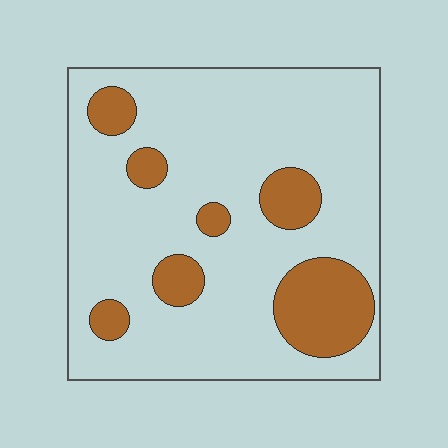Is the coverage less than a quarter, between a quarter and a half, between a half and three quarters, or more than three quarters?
Less than a quarter.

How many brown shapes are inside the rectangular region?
7.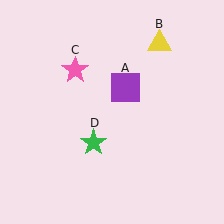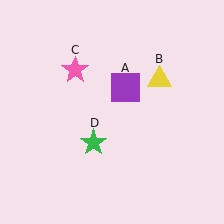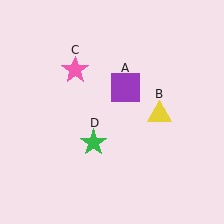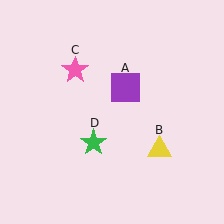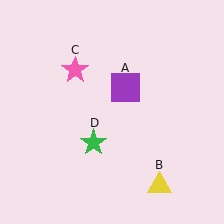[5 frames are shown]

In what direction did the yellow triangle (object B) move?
The yellow triangle (object B) moved down.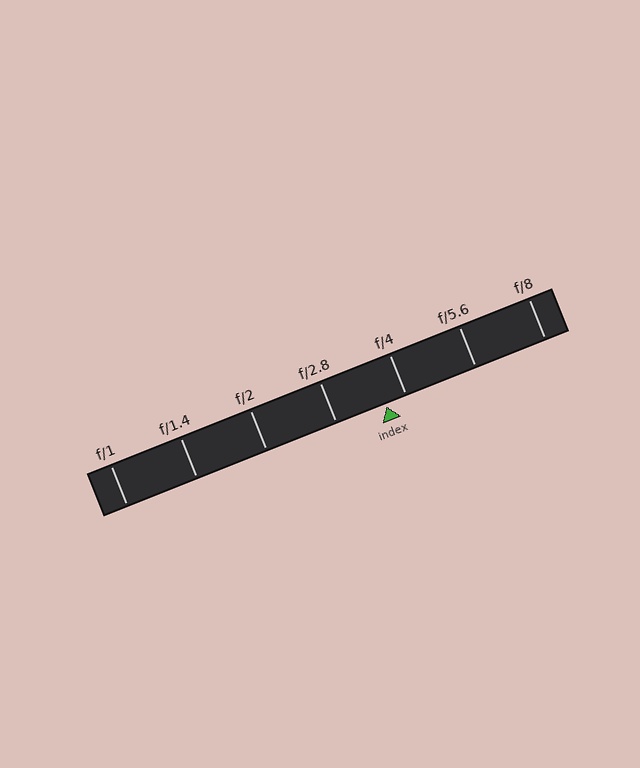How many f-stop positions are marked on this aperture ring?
There are 7 f-stop positions marked.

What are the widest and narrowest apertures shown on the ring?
The widest aperture shown is f/1 and the narrowest is f/8.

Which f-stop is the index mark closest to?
The index mark is closest to f/4.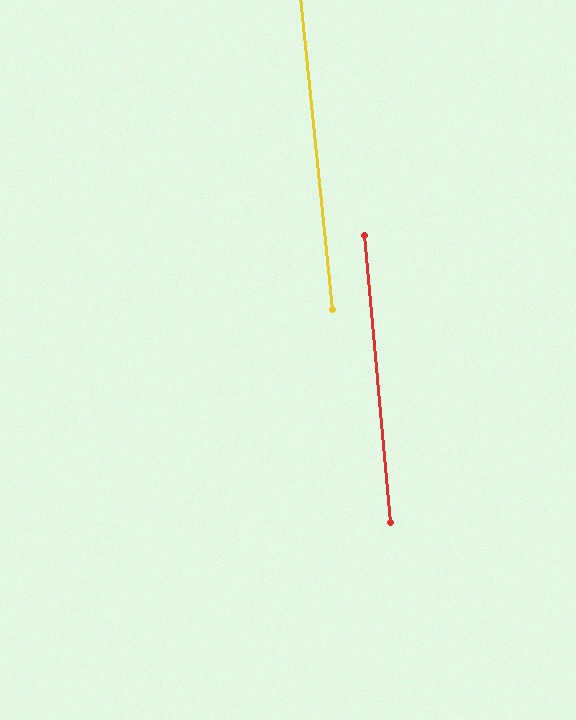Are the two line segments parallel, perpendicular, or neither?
Parallel — their directions differ by only 0.7°.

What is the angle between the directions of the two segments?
Approximately 1 degree.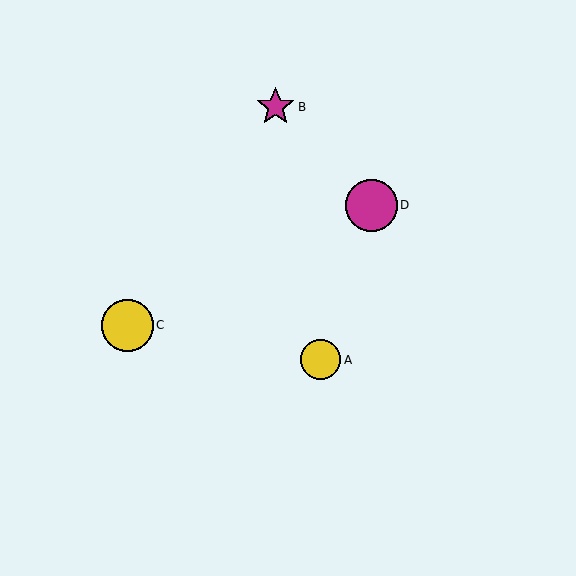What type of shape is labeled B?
Shape B is a magenta star.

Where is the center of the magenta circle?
The center of the magenta circle is at (371, 205).